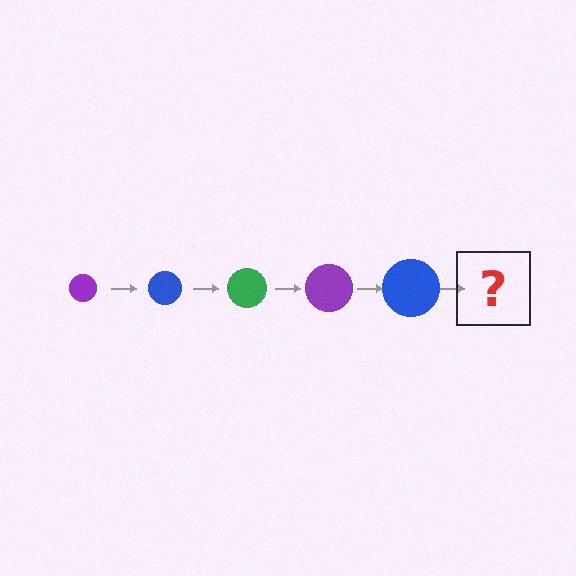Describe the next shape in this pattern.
It should be a green circle, larger than the previous one.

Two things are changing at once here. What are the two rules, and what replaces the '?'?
The two rules are that the circle grows larger each step and the color cycles through purple, blue, and green. The '?' should be a green circle, larger than the previous one.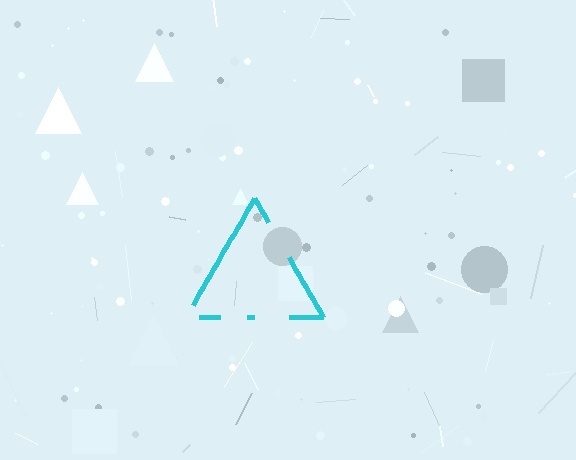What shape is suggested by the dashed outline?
The dashed outline suggests a triangle.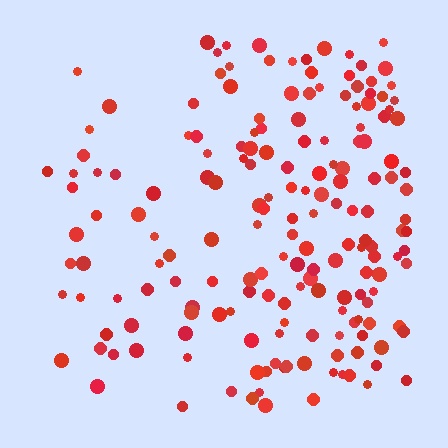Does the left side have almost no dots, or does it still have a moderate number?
Still a moderate number, just noticeably fewer than the right.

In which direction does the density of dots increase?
From left to right, with the right side densest.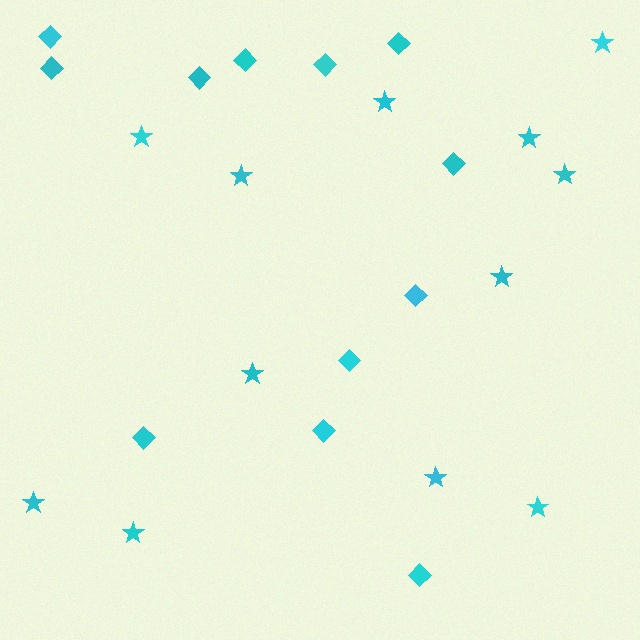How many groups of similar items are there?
There are 2 groups: one group of diamonds (12) and one group of stars (12).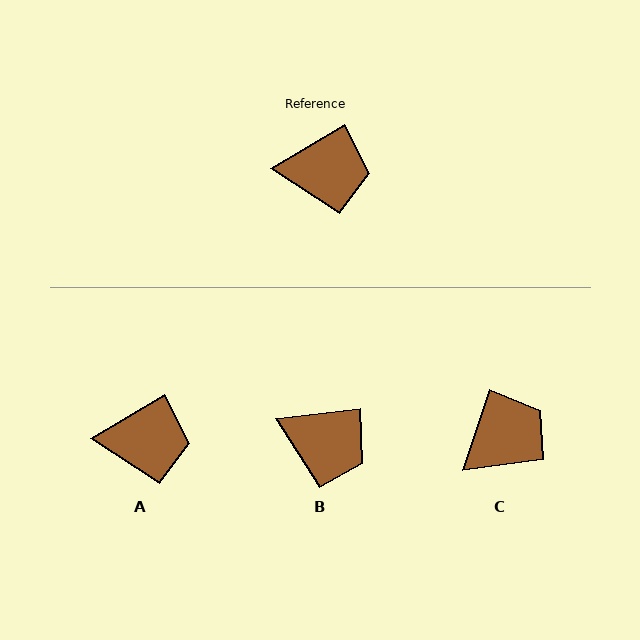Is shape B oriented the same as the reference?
No, it is off by about 25 degrees.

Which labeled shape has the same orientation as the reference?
A.